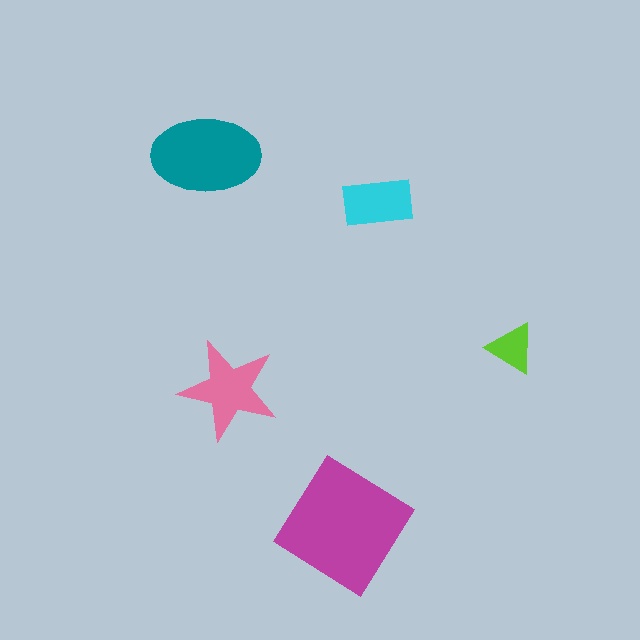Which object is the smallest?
The lime triangle.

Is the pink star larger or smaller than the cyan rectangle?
Larger.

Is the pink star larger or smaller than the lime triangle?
Larger.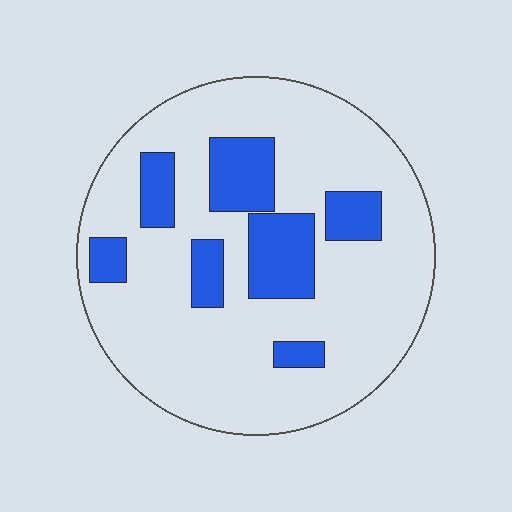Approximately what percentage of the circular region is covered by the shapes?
Approximately 20%.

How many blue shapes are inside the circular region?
7.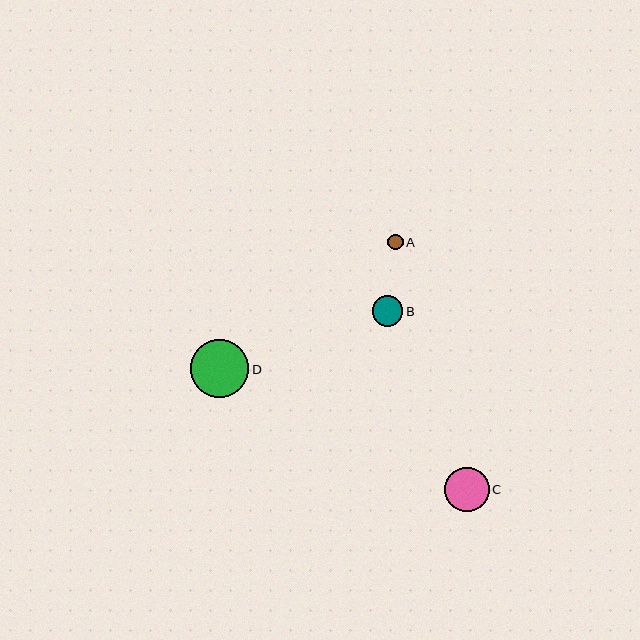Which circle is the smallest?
Circle A is the smallest with a size of approximately 15 pixels.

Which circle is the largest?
Circle D is the largest with a size of approximately 58 pixels.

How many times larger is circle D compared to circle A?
Circle D is approximately 3.8 times the size of circle A.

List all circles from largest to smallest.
From largest to smallest: D, C, B, A.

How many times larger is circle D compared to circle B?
Circle D is approximately 1.9 times the size of circle B.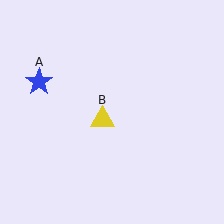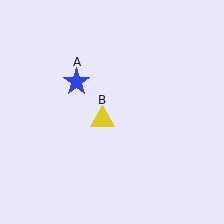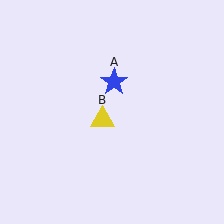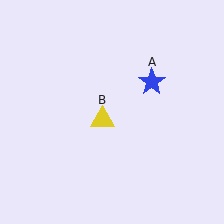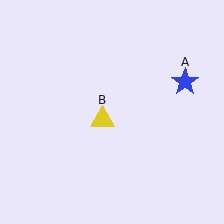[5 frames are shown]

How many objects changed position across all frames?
1 object changed position: blue star (object A).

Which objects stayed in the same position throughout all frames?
Yellow triangle (object B) remained stationary.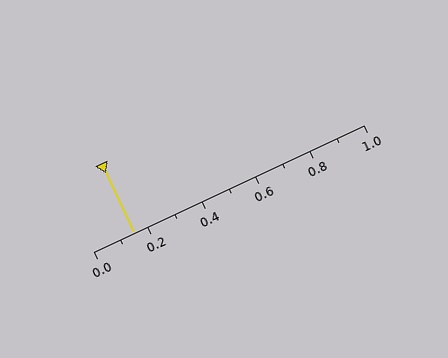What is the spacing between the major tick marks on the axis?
The major ticks are spaced 0.2 apart.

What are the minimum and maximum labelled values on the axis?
The axis runs from 0.0 to 1.0.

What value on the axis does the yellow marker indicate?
The marker indicates approximately 0.15.